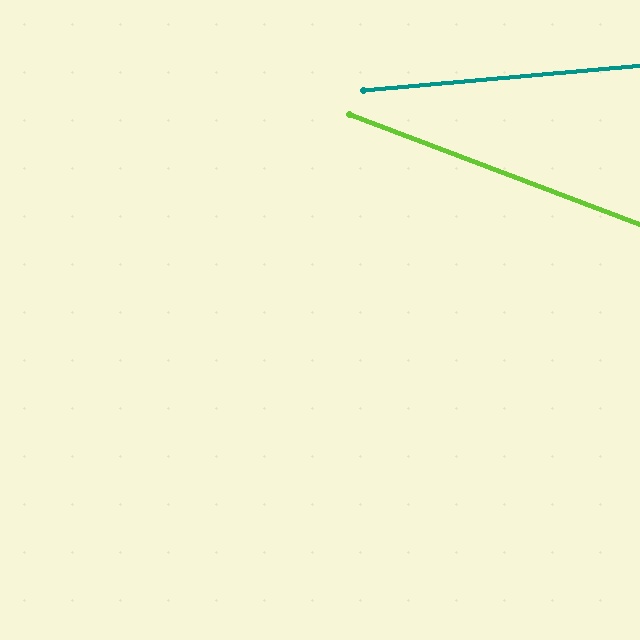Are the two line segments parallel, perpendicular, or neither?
Neither parallel nor perpendicular — they differ by about 26°.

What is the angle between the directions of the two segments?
Approximately 26 degrees.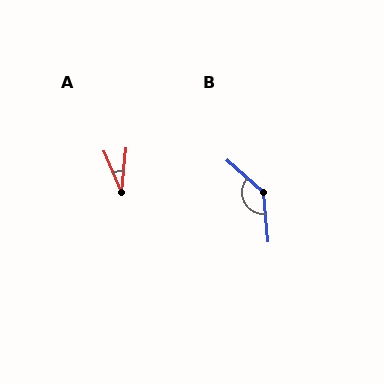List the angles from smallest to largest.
A (29°), B (136°).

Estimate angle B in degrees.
Approximately 136 degrees.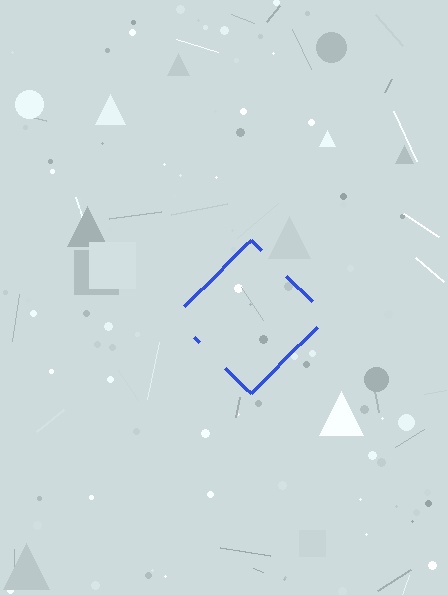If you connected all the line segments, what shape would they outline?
They would outline a diamond.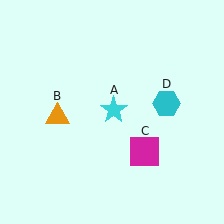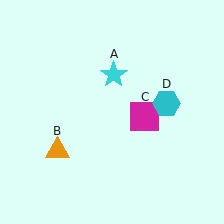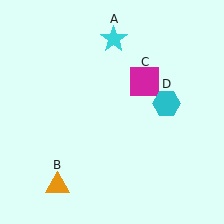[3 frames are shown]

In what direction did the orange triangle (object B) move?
The orange triangle (object B) moved down.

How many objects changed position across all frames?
3 objects changed position: cyan star (object A), orange triangle (object B), magenta square (object C).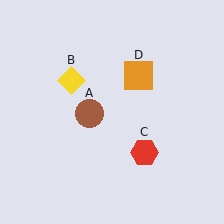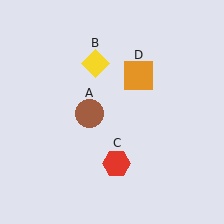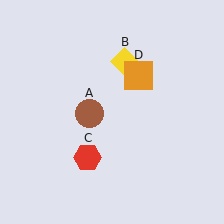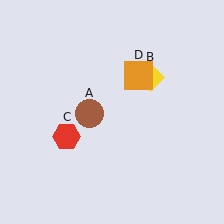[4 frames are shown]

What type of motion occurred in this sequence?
The yellow diamond (object B), red hexagon (object C) rotated clockwise around the center of the scene.